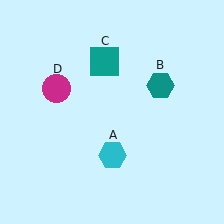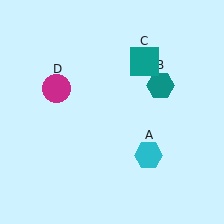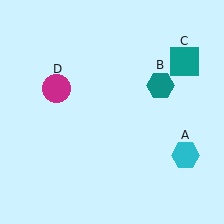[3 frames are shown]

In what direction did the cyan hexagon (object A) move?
The cyan hexagon (object A) moved right.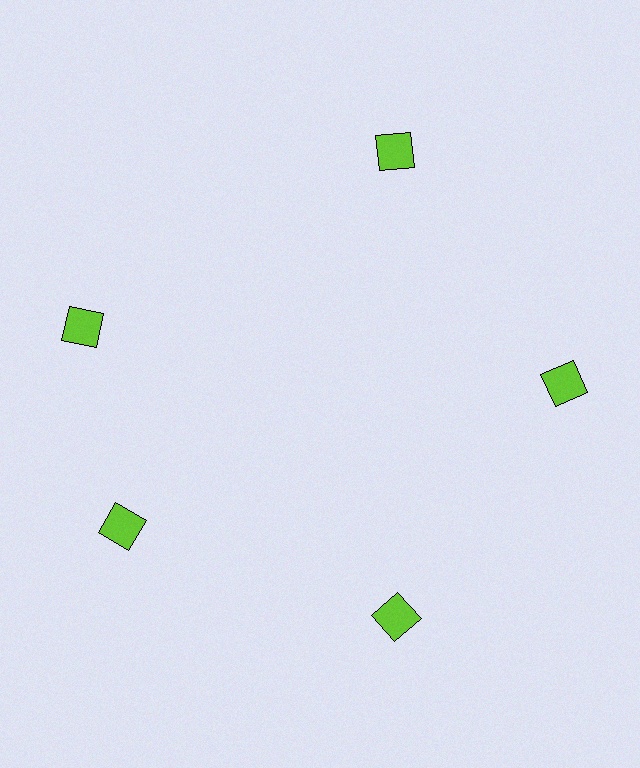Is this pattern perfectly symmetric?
No. The 5 lime squares are arranged in a ring, but one element near the 10 o'clock position is rotated out of alignment along the ring, breaking the 5-fold rotational symmetry.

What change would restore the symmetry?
The symmetry would be restored by rotating it back into even spacing with its neighbors so that all 5 squares sit at equal angles and equal distance from the center.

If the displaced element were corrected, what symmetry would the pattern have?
It would have 5-fold rotational symmetry — the pattern would map onto itself every 72 degrees.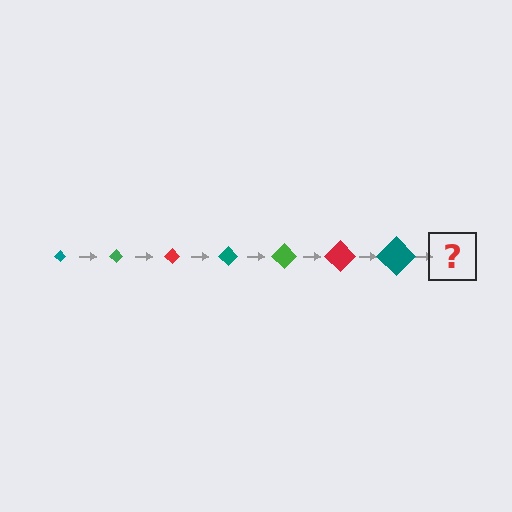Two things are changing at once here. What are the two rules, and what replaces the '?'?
The two rules are that the diamond grows larger each step and the color cycles through teal, green, and red. The '?' should be a green diamond, larger than the previous one.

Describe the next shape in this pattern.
It should be a green diamond, larger than the previous one.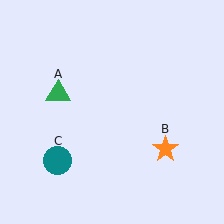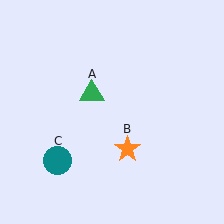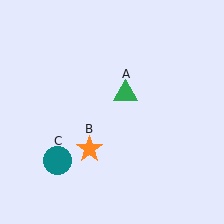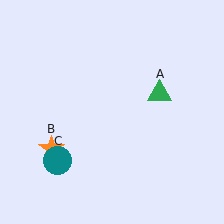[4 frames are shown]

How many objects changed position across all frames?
2 objects changed position: green triangle (object A), orange star (object B).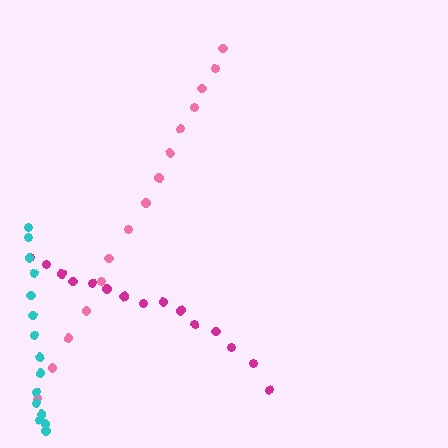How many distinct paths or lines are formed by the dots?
There are 3 distinct paths.